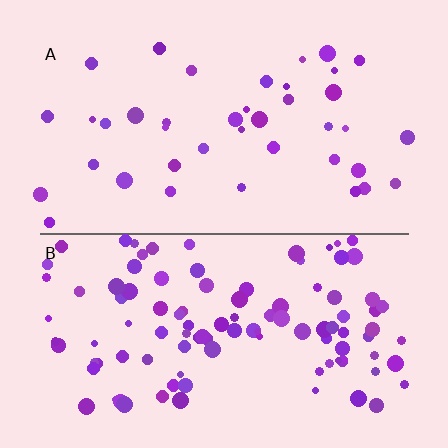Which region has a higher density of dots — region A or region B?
B (the bottom).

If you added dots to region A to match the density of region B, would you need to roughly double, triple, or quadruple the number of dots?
Approximately triple.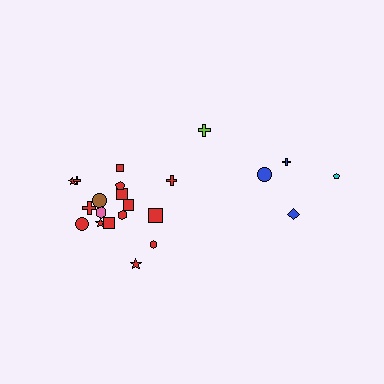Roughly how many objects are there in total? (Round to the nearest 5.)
Roughly 20 objects in total.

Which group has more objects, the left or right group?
The left group.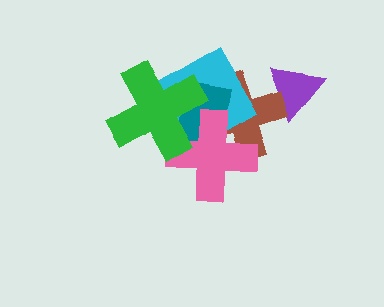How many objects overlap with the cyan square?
4 objects overlap with the cyan square.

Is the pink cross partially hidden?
Yes, it is partially covered by another shape.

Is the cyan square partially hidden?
Yes, it is partially covered by another shape.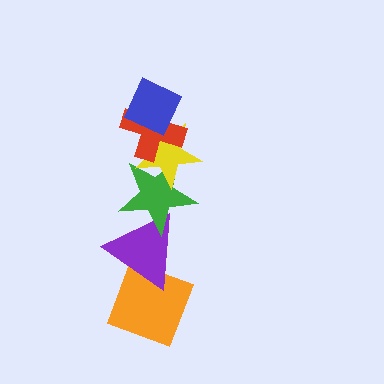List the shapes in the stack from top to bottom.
From top to bottom: the blue diamond, the red cross, the yellow star, the green star, the purple triangle, the orange diamond.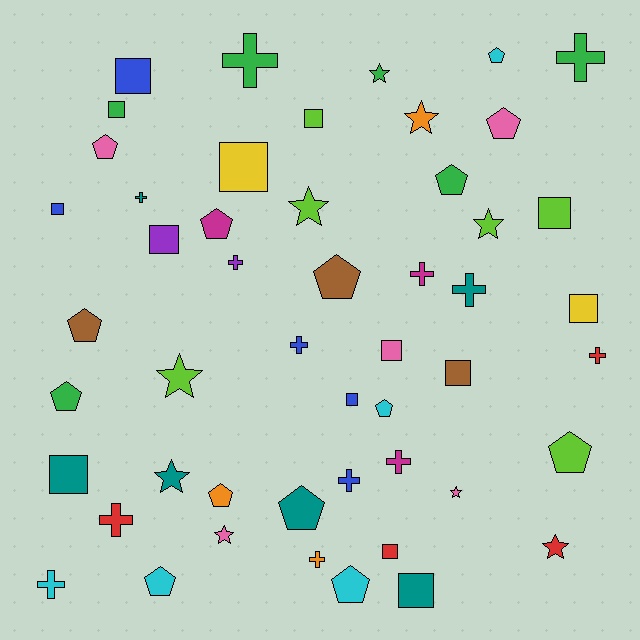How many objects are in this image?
There are 50 objects.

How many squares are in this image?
There are 14 squares.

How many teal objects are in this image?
There are 6 teal objects.